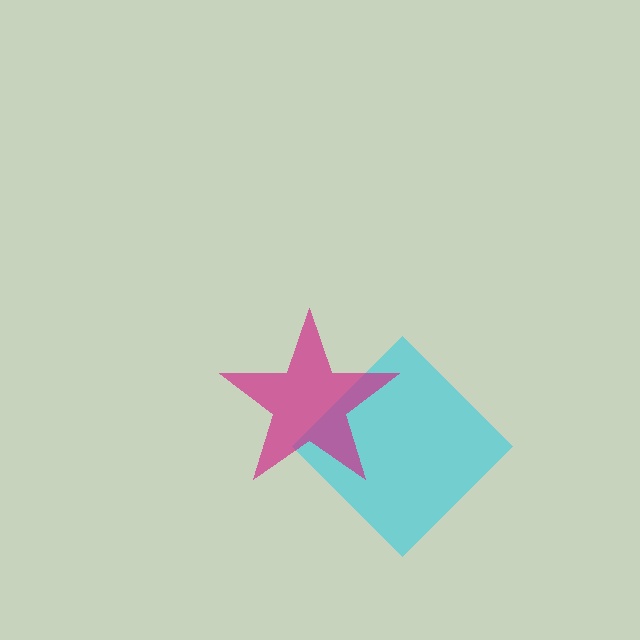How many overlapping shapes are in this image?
There are 2 overlapping shapes in the image.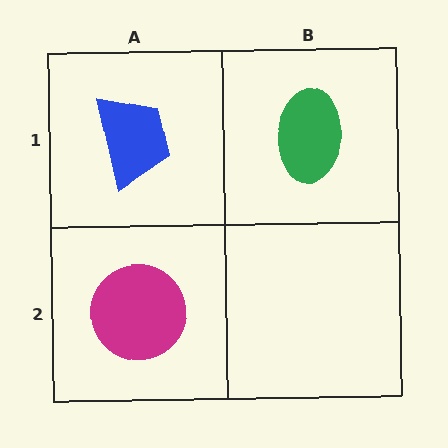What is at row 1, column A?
A blue trapezoid.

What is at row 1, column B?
A green ellipse.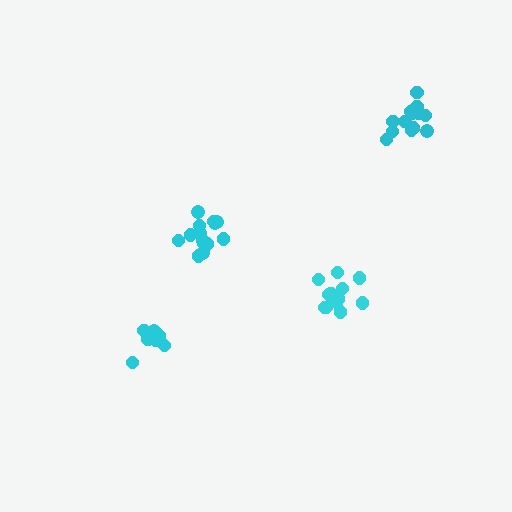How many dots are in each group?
Group 1: 14 dots, Group 2: 13 dots, Group 3: 9 dots, Group 4: 13 dots (49 total).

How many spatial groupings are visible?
There are 4 spatial groupings.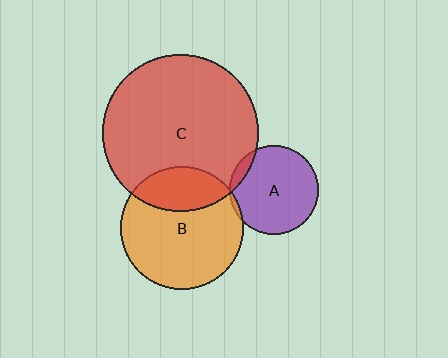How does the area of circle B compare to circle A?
Approximately 1.9 times.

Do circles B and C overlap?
Yes.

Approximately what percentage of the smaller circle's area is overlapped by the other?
Approximately 25%.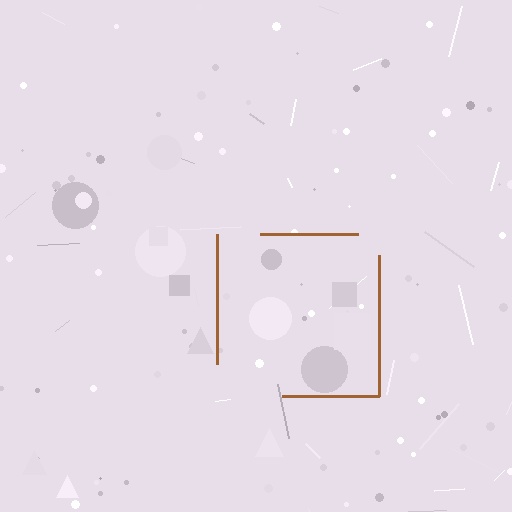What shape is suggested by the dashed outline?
The dashed outline suggests a square.